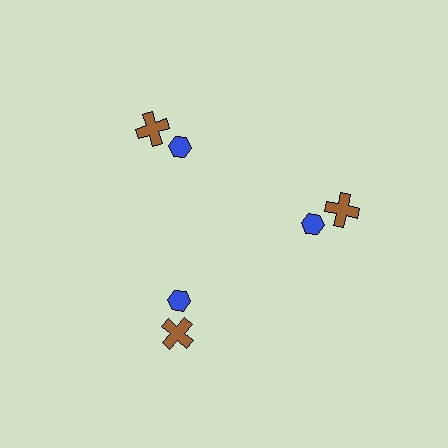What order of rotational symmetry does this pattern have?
This pattern has 3-fold rotational symmetry.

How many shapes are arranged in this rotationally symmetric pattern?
There are 6 shapes, arranged in 3 groups of 2.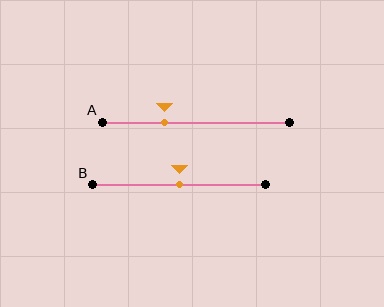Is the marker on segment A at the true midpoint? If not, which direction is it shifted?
No, the marker on segment A is shifted to the left by about 17% of the segment length.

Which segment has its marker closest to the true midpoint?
Segment B has its marker closest to the true midpoint.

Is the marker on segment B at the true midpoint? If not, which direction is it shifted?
Yes, the marker on segment B is at the true midpoint.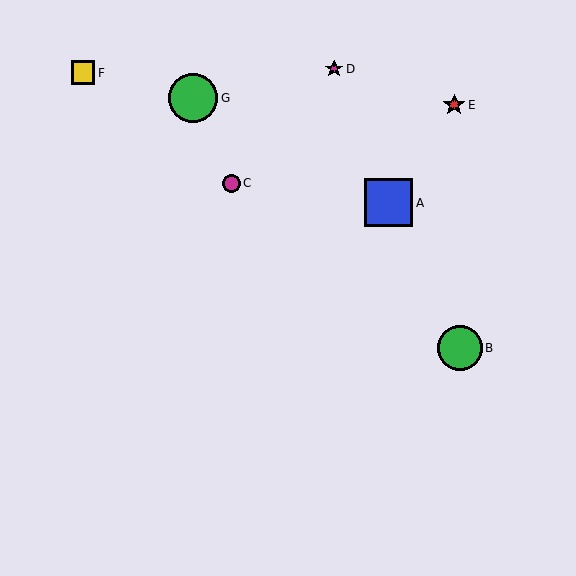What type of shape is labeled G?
Shape G is a green circle.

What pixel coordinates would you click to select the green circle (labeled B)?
Click at (460, 348) to select the green circle B.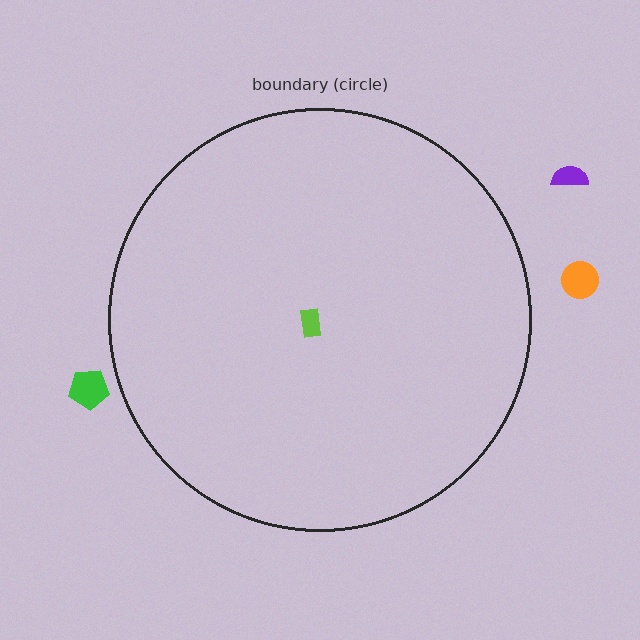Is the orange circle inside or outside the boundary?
Outside.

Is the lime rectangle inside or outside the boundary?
Inside.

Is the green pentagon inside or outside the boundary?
Outside.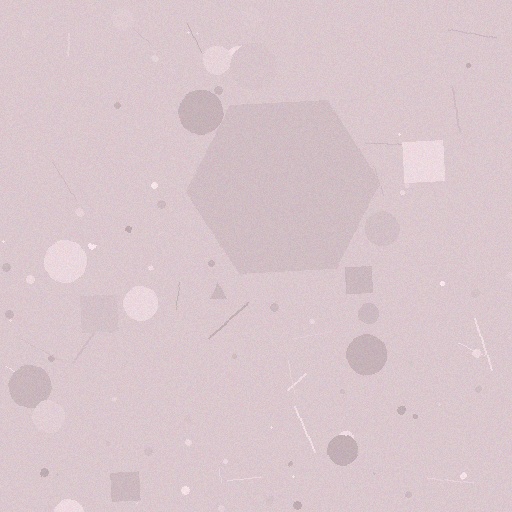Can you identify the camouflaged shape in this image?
The camouflaged shape is a hexagon.